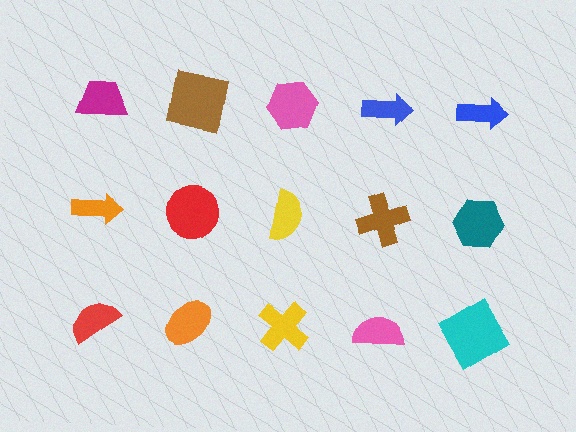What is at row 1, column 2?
A brown square.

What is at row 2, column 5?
A teal hexagon.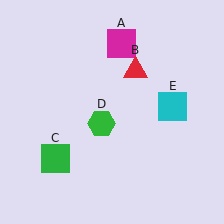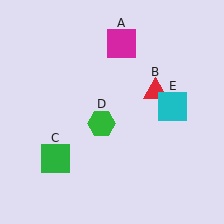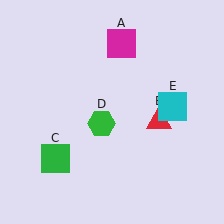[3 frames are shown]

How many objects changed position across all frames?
1 object changed position: red triangle (object B).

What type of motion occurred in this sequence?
The red triangle (object B) rotated clockwise around the center of the scene.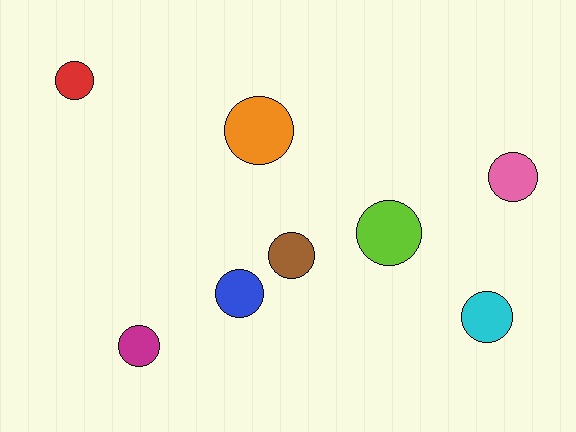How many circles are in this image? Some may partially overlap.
There are 8 circles.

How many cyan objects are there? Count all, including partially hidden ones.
There is 1 cyan object.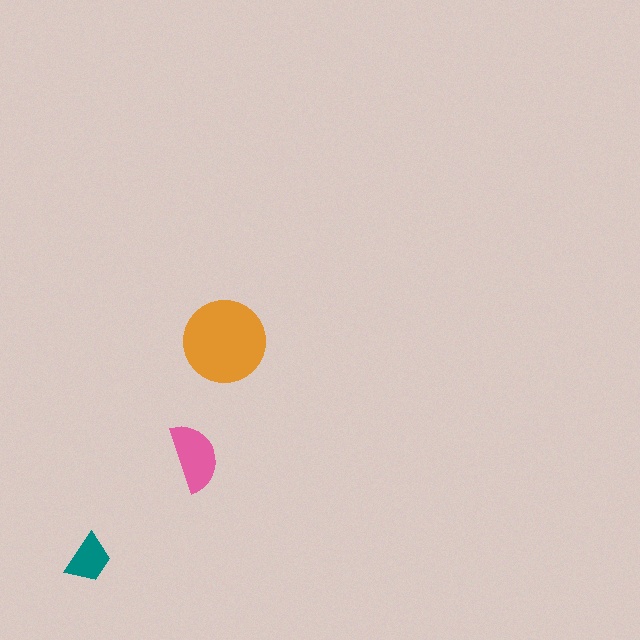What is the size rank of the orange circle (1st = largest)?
1st.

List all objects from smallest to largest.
The teal trapezoid, the pink semicircle, the orange circle.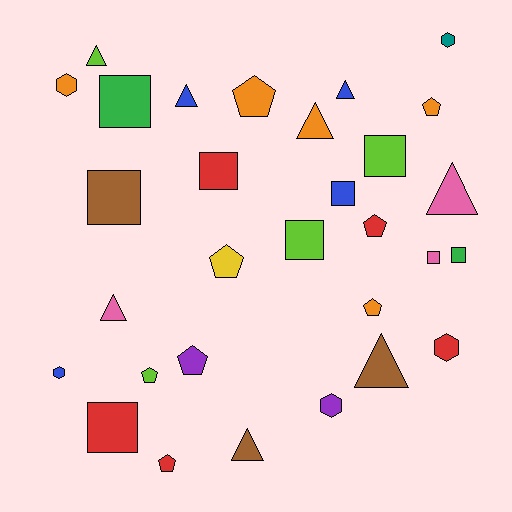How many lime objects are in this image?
There are 4 lime objects.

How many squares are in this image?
There are 9 squares.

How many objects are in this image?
There are 30 objects.